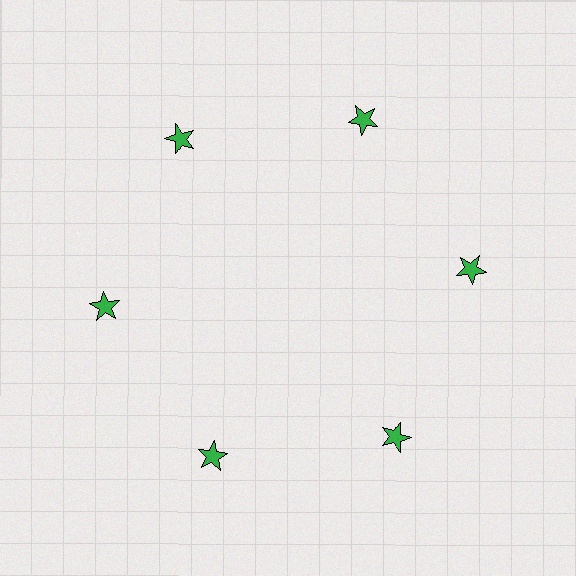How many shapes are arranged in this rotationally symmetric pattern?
There are 6 shapes, arranged in 6 groups of 1.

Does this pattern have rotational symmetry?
Yes, this pattern has 6-fold rotational symmetry. It looks the same after rotating 60 degrees around the center.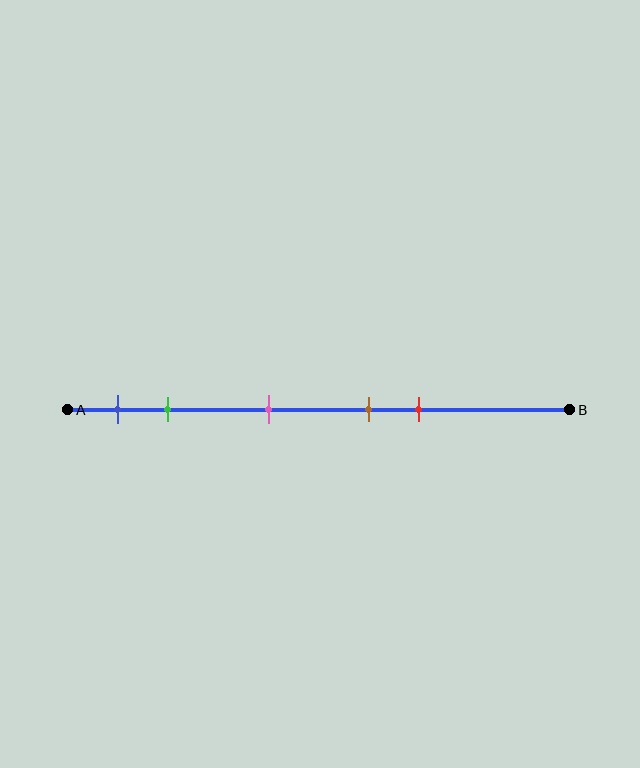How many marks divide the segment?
There are 5 marks dividing the segment.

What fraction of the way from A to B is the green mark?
The green mark is approximately 20% (0.2) of the way from A to B.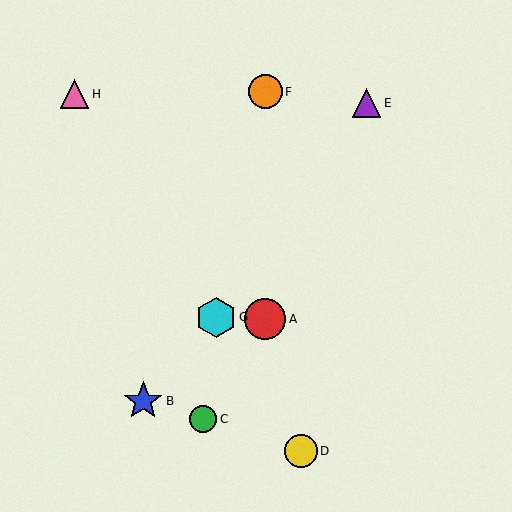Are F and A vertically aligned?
Yes, both are at x≈265.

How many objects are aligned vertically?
2 objects (A, F) are aligned vertically.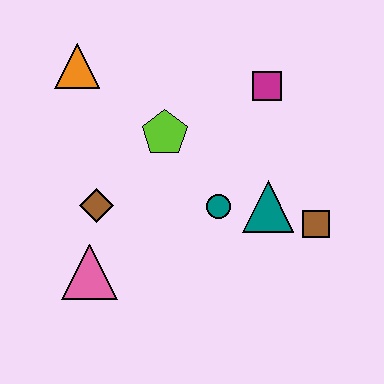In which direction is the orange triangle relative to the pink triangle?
The orange triangle is above the pink triangle.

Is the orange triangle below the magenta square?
No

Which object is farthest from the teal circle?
The orange triangle is farthest from the teal circle.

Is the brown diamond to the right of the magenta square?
No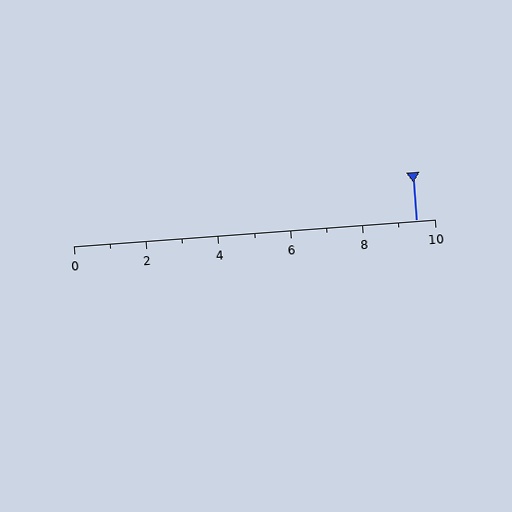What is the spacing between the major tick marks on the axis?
The major ticks are spaced 2 apart.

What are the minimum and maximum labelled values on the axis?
The axis runs from 0 to 10.